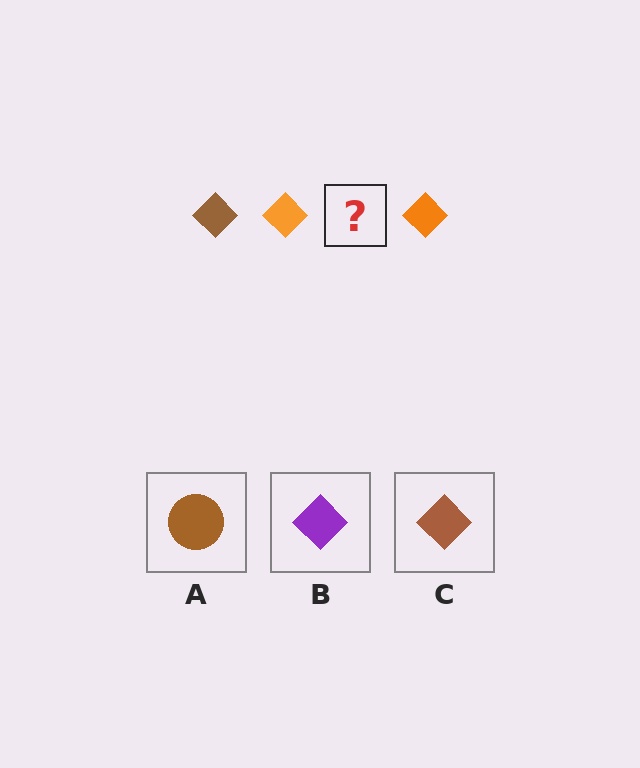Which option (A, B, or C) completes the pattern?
C.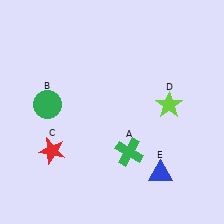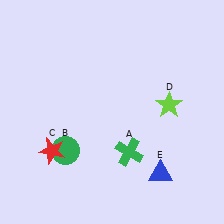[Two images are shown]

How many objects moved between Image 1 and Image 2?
1 object moved between the two images.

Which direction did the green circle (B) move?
The green circle (B) moved down.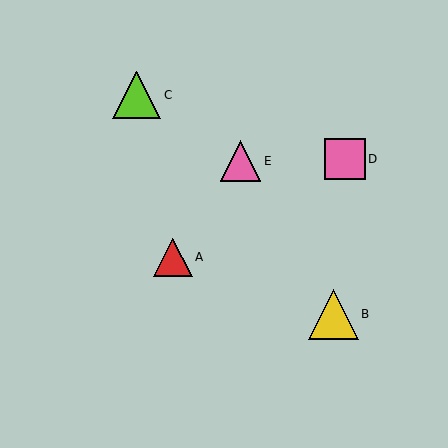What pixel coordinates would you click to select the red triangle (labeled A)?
Click at (173, 257) to select the red triangle A.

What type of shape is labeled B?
Shape B is a yellow triangle.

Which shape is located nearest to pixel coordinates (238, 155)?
The pink triangle (labeled E) at (240, 161) is nearest to that location.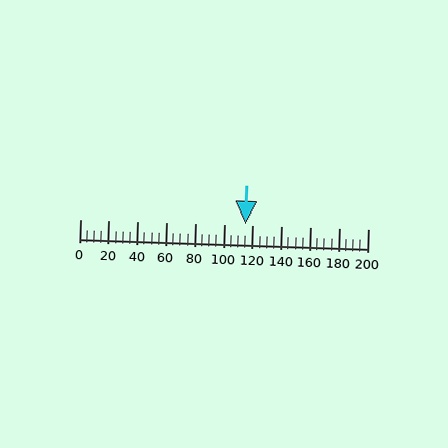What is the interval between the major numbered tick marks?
The major tick marks are spaced 20 units apart.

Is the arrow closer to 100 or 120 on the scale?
The arrow is closer to 120.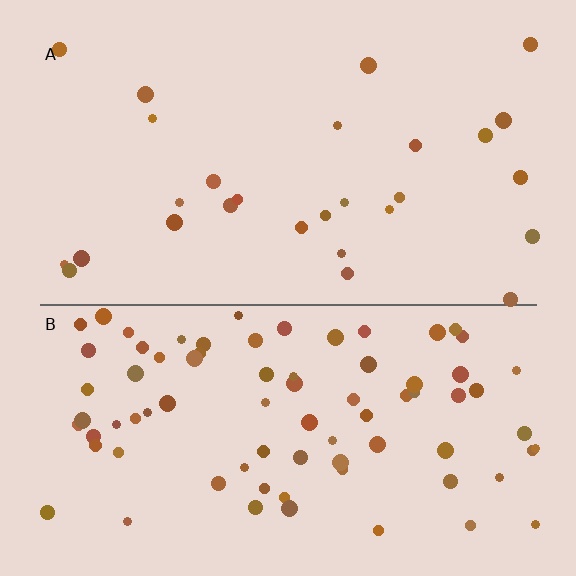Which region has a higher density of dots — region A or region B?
B (the bottom).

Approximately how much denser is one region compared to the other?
Approximately 2.9× — region B over region A.